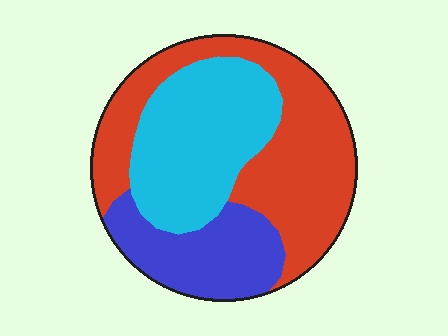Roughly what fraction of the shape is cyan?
Cyan covers about 35% of the shape.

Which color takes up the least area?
Blue, at roughly 20%.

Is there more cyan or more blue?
Cyan.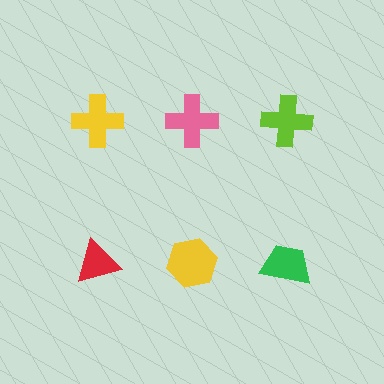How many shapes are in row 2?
3 shapes.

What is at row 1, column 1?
A yellow cross.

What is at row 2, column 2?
A yellow hexagon.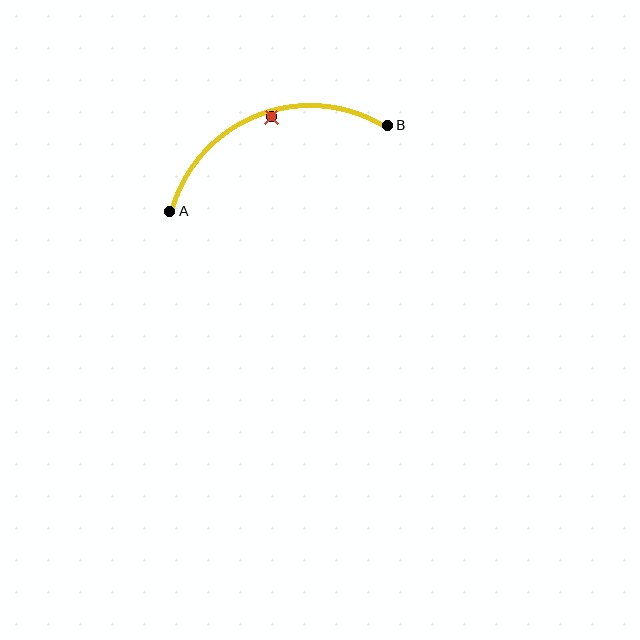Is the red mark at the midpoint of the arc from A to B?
No — the red mark does not lie on the arc at all. It sits slightly inside the curve.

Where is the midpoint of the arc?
The arc midpoint is the point on the curve farthest from the straight line joining A and B. It sits above that line.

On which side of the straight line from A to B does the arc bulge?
The arc bulges above the straight line connecting A and B.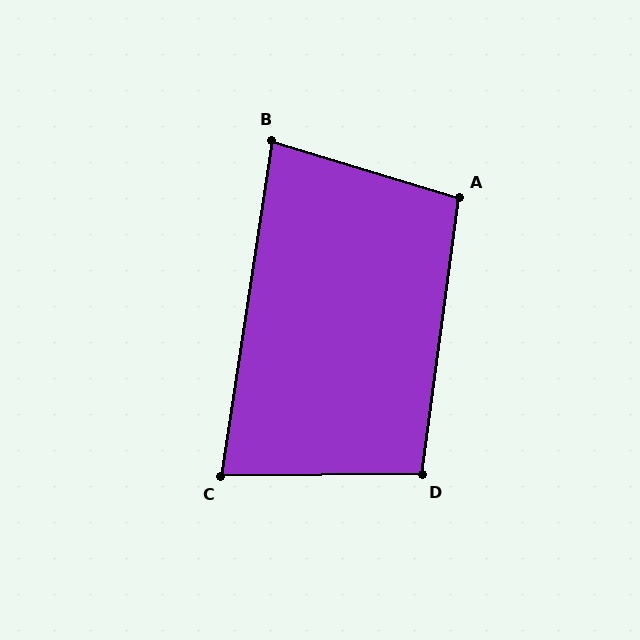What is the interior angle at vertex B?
Approximately 82 degrees (acute).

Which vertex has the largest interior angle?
A, at approximately 99 degrees.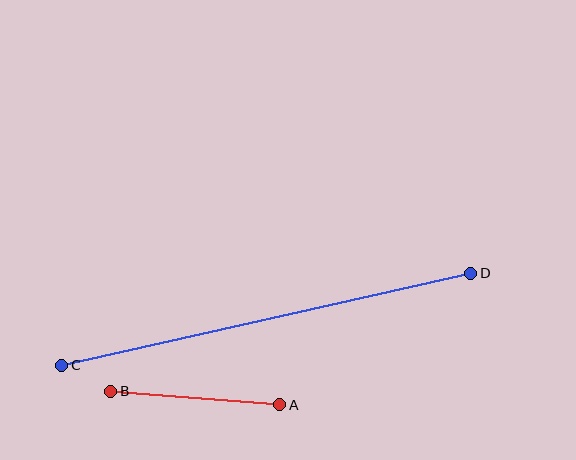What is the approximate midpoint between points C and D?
The midpoint is at approximately (266, 319) pixels.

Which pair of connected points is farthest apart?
Points C and D are farthest apart.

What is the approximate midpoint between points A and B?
The midpoint is at approximately (195, 398) pixels.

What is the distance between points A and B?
The distance is approximately 169 pixels.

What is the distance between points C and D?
The distance is approximately 420 pixels.